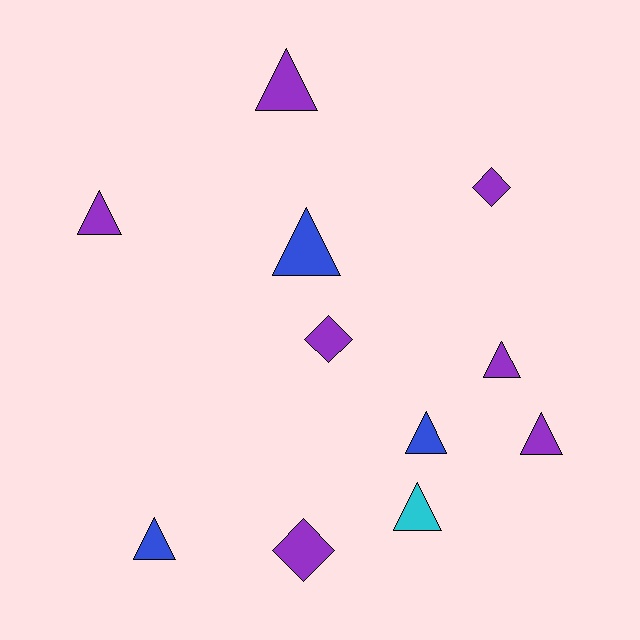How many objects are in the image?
There are 11 objects.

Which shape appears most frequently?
Triangle, with 8 objects.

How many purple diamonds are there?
There are 3 purple diamonds.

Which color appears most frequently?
Purple, with 7 objects.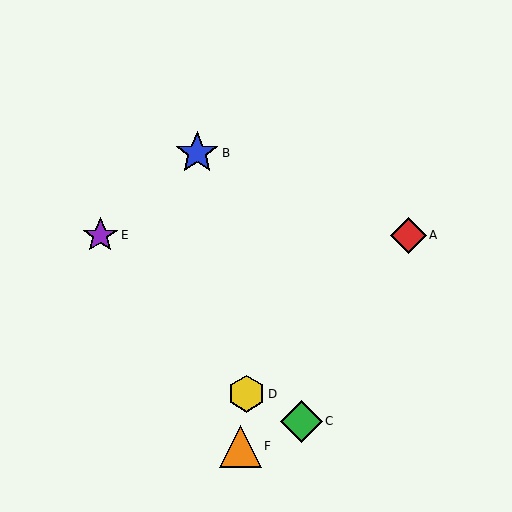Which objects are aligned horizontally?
Objects A, E are aligned horizontally.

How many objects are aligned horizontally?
2 objects (A, E) are aligned horizontally.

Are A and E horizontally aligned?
Yes, both are at y≈235.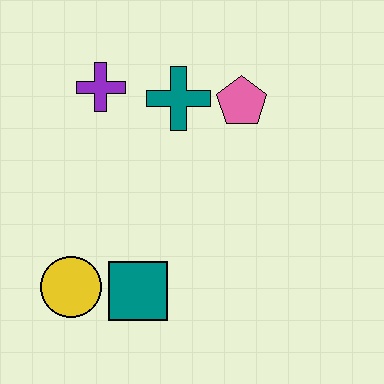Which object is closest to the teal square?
The yellow circle is closest to the teal square.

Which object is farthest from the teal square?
The pink pentagon is farthest from the teal square.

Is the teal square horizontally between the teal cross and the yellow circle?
Yes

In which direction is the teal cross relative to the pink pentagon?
The teal cross is to the left of the pink pentagon.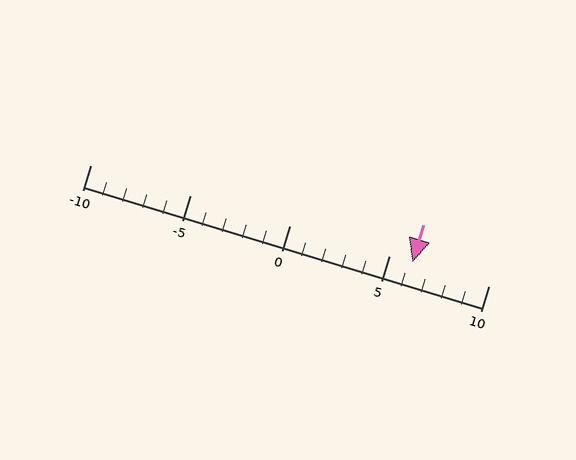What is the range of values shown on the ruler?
The ruler shows values from -10 to 10.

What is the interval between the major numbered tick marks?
The major tick marks are spaced 5 units apart.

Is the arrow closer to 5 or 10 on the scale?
The arrow is closer to 5.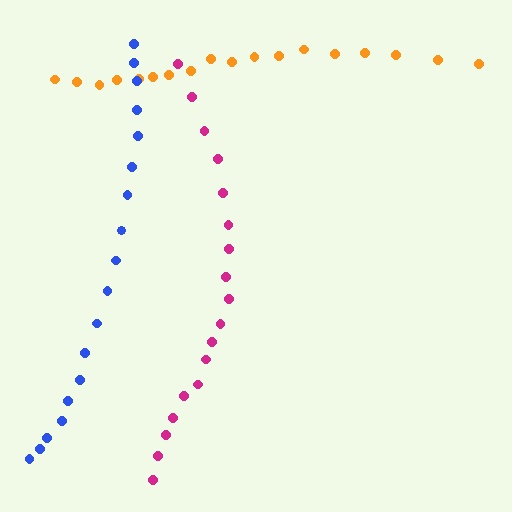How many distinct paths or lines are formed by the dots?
There are 3 distinct paths.